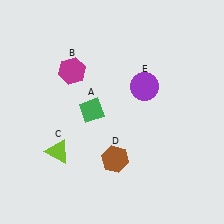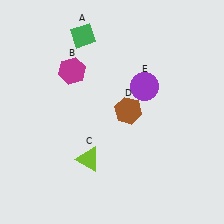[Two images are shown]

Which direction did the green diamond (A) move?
The green diamond (A) moved up.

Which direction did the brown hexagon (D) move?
The brown hexagon (D) moved up.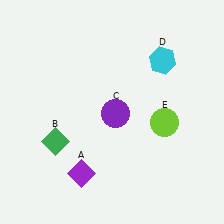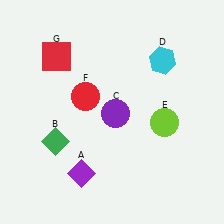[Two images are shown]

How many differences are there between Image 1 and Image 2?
There are 2 differences between the two images.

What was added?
A red circle (F), a red square (G) were added in Image 2.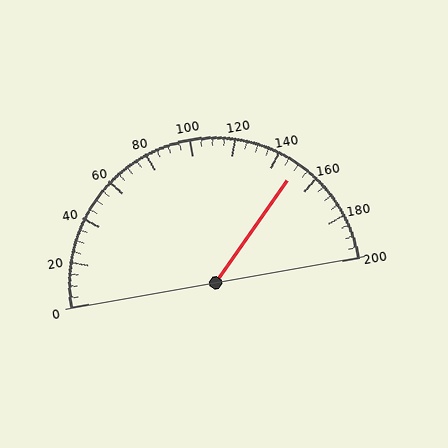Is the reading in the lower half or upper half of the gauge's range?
The reading is in the upper half of the range (0 to 200).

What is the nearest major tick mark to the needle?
The nearest major tick mark is 160.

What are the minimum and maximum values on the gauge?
The gauge ranges from 0 to 200.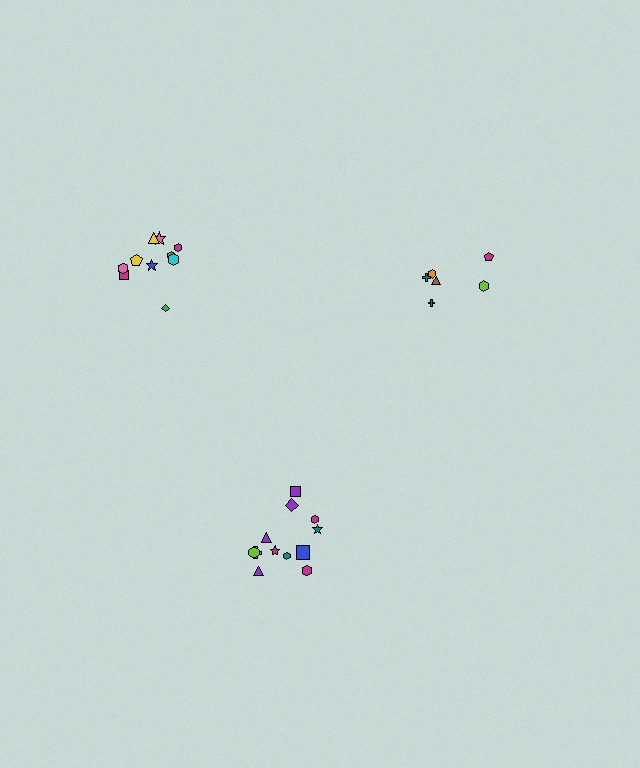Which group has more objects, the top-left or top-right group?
The top-left group.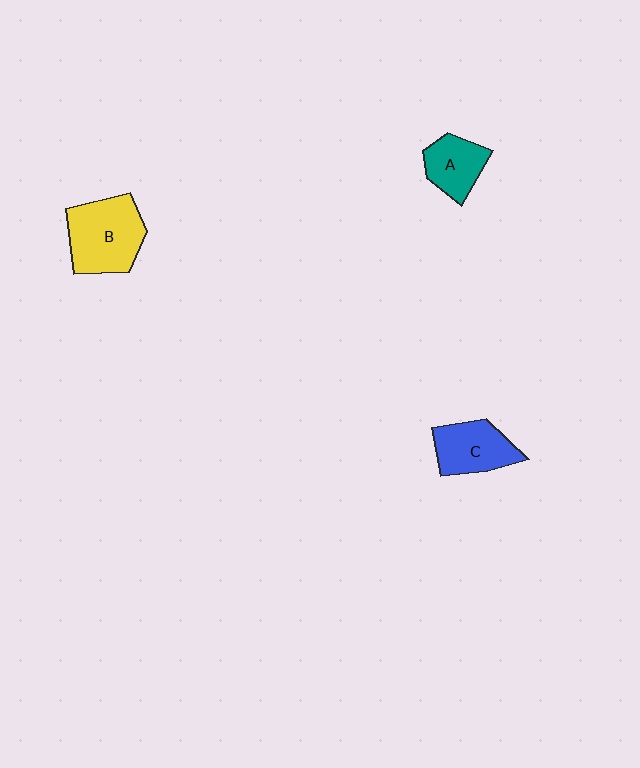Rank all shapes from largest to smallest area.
From largest to smallest: B (yellow), C (blue), A (teal).